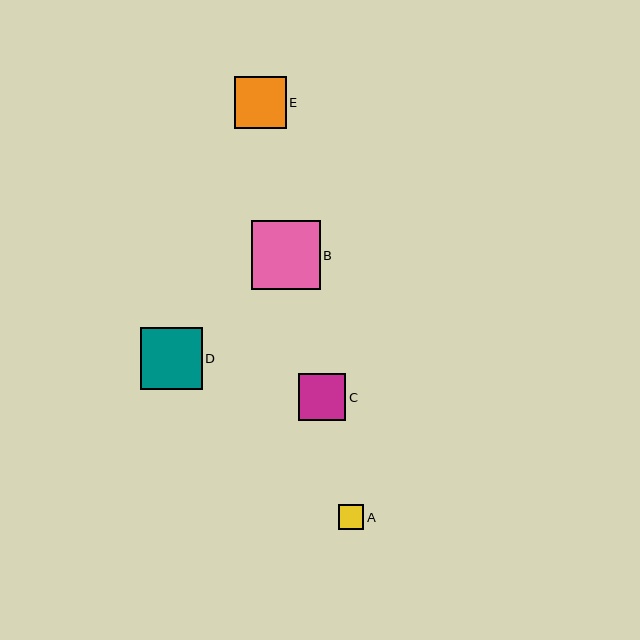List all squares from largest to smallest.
From largest to smallest: B, D, E, C, A.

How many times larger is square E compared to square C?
Square E is approximately 1.1 times the size of square C.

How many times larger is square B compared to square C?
Square B is approximately 1.5 times the size of square C.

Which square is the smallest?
Square A is the smallest with a size of approximately 25 pixels.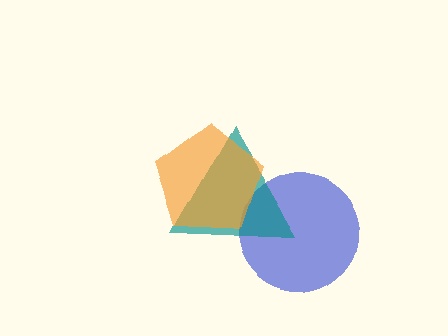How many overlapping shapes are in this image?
There are 3 overlapping shapes in the image.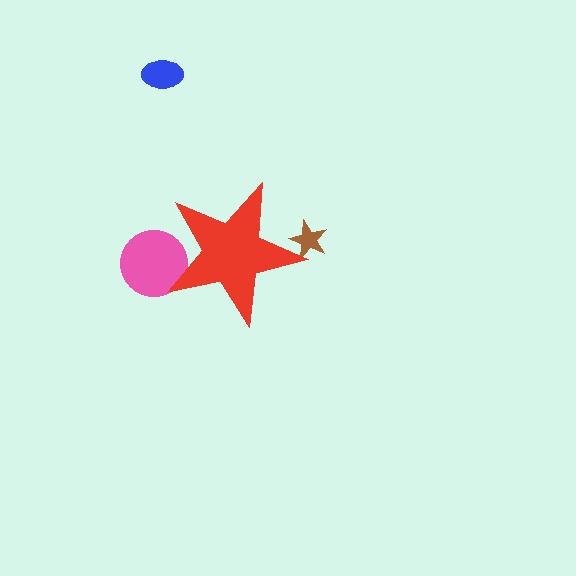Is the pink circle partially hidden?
Yes, the pink circle is partially hidden behind the red star.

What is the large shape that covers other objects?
A red star.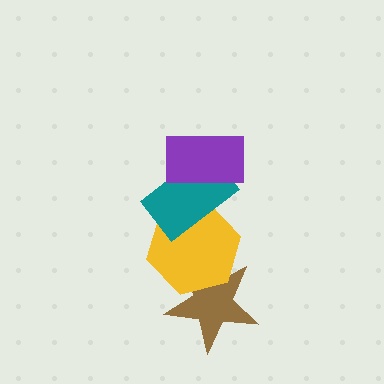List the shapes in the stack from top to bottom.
From top to bottom: the purple rectangle, the teal rectangle, the yellow hexagon, the brown star.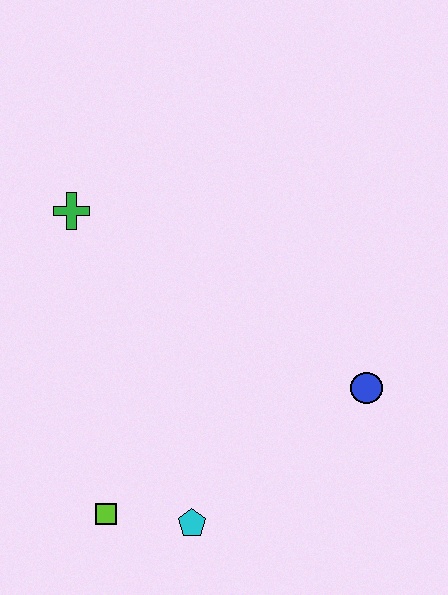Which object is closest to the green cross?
The lime square is closest to the green cross.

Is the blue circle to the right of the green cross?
Yes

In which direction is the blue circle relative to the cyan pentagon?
The blue circle is to the right of the cyan pentagon.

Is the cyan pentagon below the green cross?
Yes